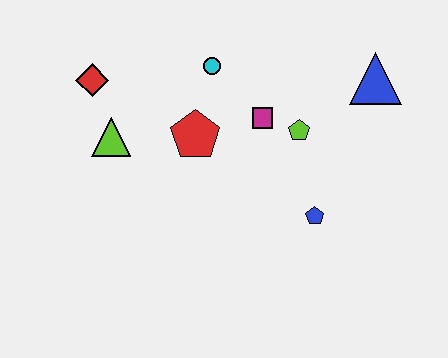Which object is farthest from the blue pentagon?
The red diamond is farthest from the blue pentagon.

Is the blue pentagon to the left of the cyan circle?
No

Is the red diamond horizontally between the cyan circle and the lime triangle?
No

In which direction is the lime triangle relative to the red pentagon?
The lime triangle is to the left of the red pentagon.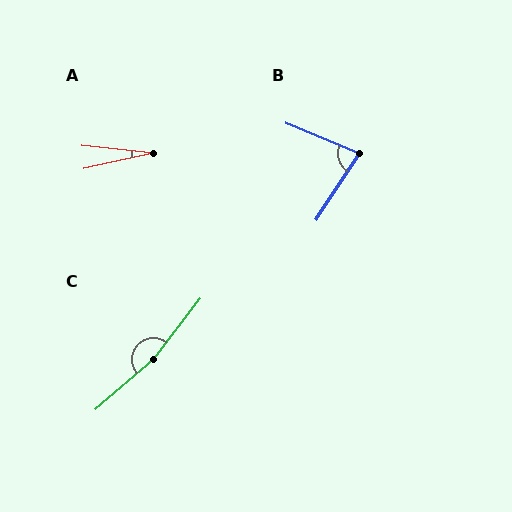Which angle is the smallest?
A, at approximately 19 degrees.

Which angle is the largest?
C, at approximately 169 degrees.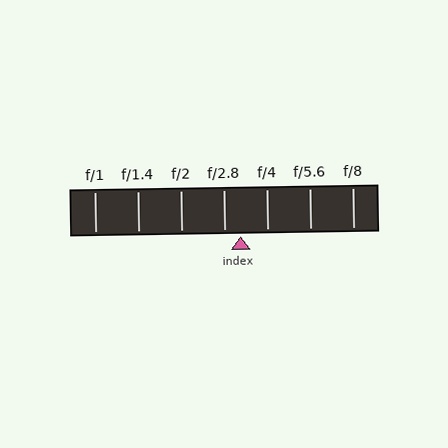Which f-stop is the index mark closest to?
The index mark is closest to f/2.8.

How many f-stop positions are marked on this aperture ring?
There are 7 f-stop positions marked.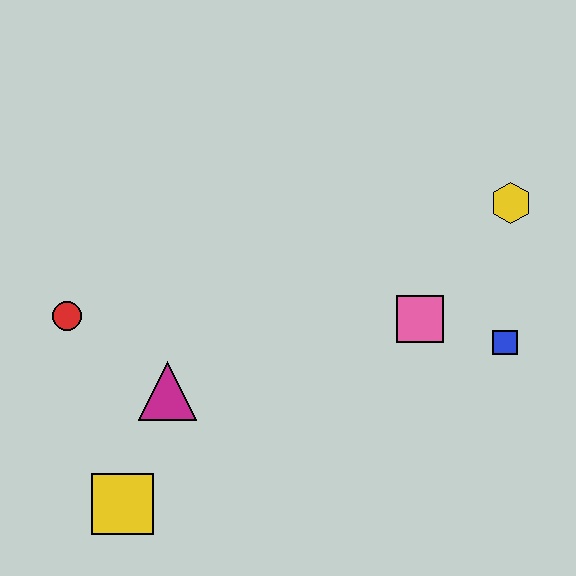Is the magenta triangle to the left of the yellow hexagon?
Yes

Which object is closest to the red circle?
The magenta triangle is closest to the red circle.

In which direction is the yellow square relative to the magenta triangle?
The yellow square is below the magenta triangle.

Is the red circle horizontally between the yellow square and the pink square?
No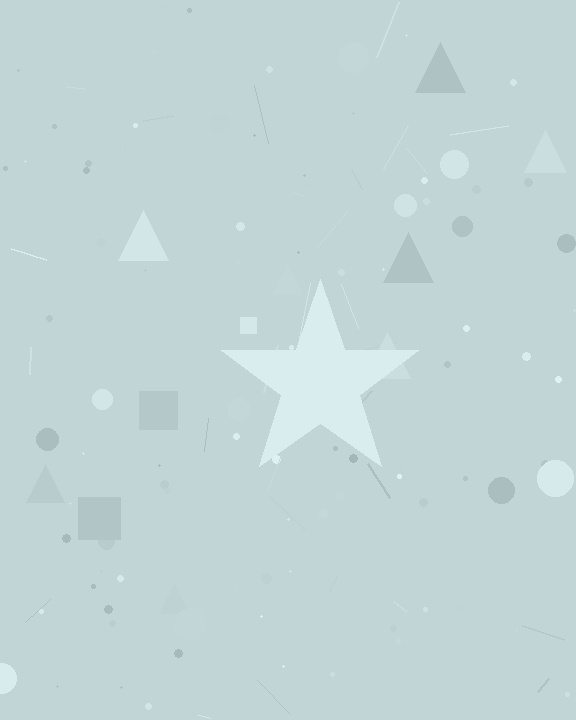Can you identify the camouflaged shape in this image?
The camouflaged shape is a star.